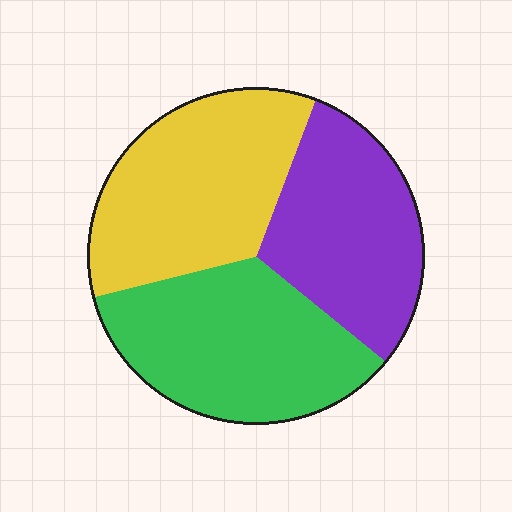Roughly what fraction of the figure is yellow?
Yellow takes up between a third and a half of the figure.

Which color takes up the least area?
Purple, at roughly 30%.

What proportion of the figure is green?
Green covers around 35% of the figure.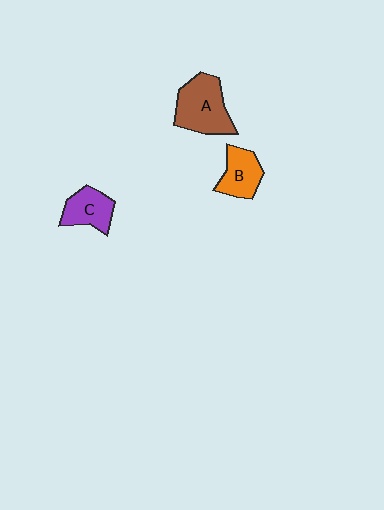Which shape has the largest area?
Shape A (brown).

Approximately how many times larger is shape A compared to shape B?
Approximately 1.5 times.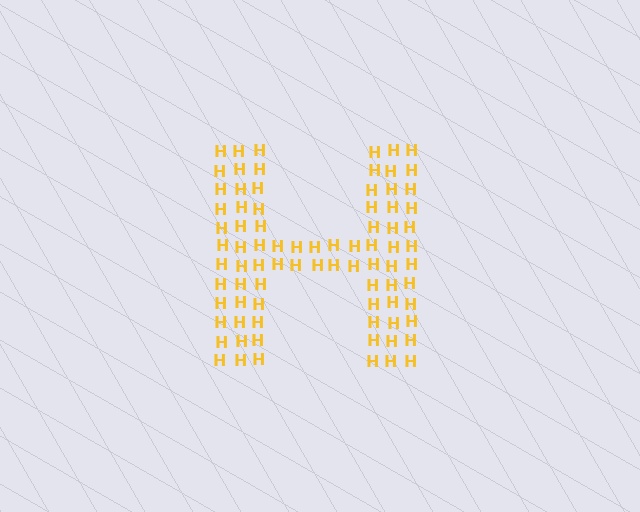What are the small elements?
The small elements are letter H's.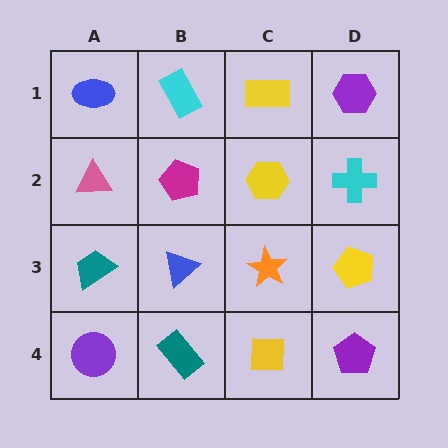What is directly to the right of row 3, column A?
A blue triangle.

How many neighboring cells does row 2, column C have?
4.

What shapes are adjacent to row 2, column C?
A yellow rectangle (row 1, column C), an orange star (row 3, column C), a magenta pentagon (row 2, column B), a cyan cross (row 2, column D).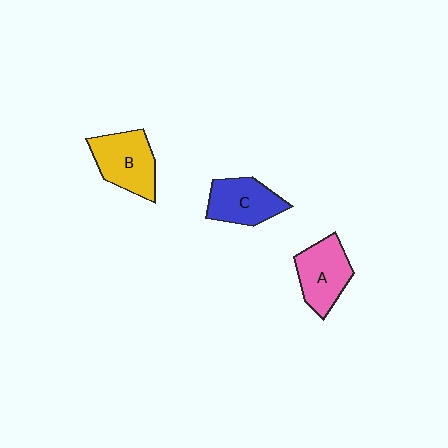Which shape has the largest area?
Shape B (yellow).